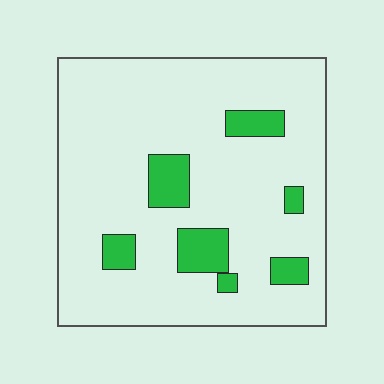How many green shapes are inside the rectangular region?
7.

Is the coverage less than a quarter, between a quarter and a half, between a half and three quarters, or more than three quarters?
Less than a quarter.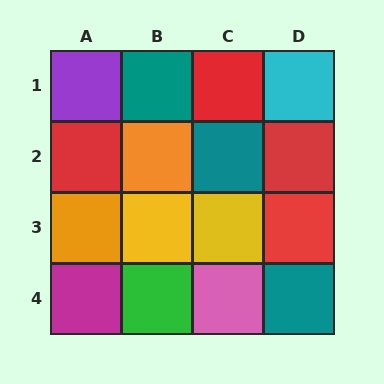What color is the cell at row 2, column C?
Teal.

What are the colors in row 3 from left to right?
Orange, yellow, yellow, red.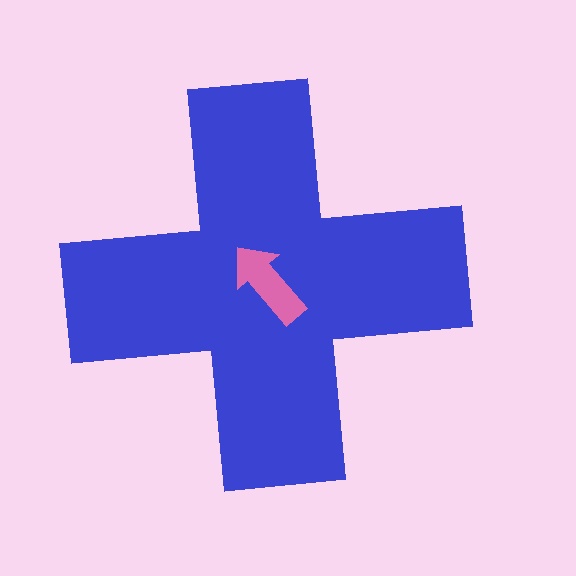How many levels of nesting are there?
2.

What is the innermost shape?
The pink arrow.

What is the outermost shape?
The blue cross.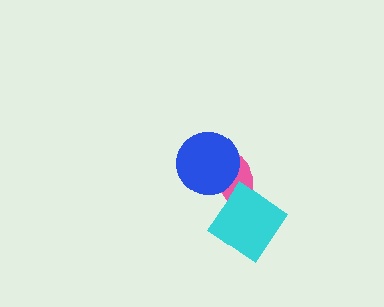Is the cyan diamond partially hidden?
No, no other shape covers it.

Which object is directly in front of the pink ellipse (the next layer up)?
The blue circle is directly in front of the pink ellipse.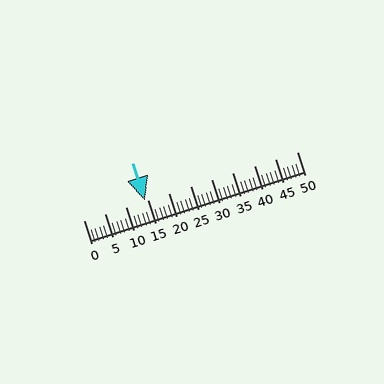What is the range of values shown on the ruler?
The ruler shows values from 0 to 50.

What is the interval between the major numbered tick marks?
The major tick marks are spaced 5 units apart.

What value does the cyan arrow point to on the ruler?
The cyan arrow points to approximately 14.